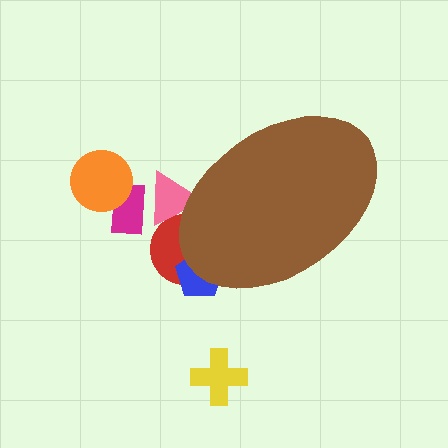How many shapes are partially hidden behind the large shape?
3 shapes are partially hidden.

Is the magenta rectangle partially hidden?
No, the magenta rectangle is fully visible.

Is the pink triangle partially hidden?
Yes, the pink triangle is partially hidden behind the brown ellipse.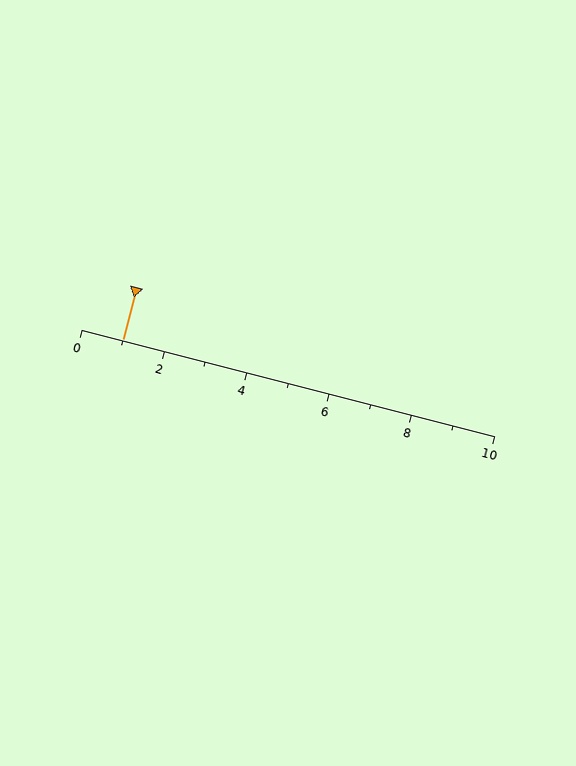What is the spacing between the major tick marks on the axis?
The major ticks are spaced 2 apart.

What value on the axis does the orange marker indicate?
The marker indicates approximately 1.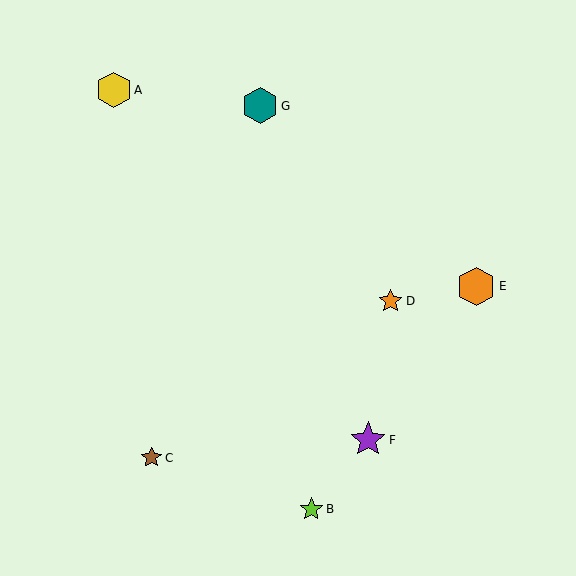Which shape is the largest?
The orange hexagon (labeled E) is the largest.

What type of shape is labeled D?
Shape D is an orange star.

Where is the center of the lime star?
The center of the lime star is at (311, 509).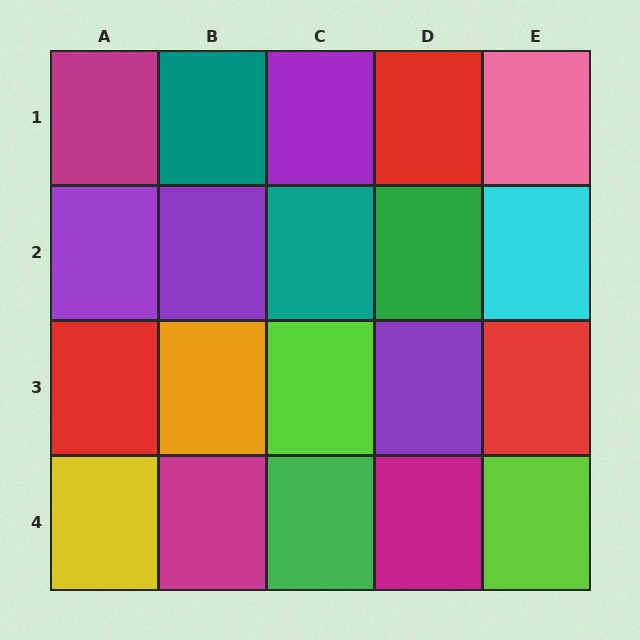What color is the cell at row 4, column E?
Lime.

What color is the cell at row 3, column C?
Lime.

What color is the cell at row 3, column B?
Orange.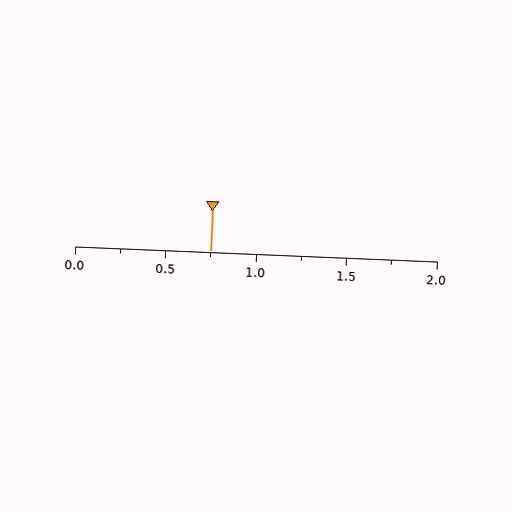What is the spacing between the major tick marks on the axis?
The major ticks are spaced 0.5 apart.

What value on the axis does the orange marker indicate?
The marker indicates approximately 0.75.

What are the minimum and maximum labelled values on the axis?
The axis runs from 0.0 to 2.0.